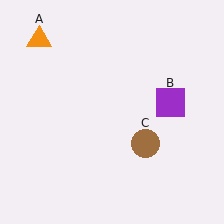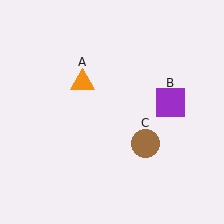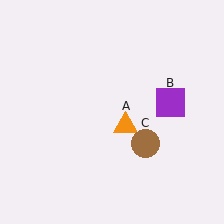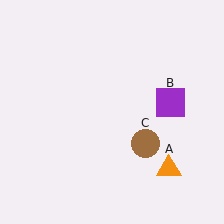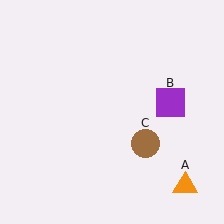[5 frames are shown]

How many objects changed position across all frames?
1 object changed position: orange triangle (object A).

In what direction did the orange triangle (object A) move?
The orange triangle (object A) moved down and to the right.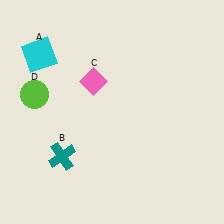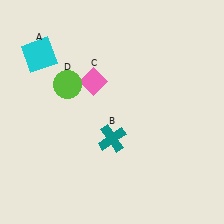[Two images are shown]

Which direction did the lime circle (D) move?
The lime circle (D) moved right.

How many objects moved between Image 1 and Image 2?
2 objects moved between the two images.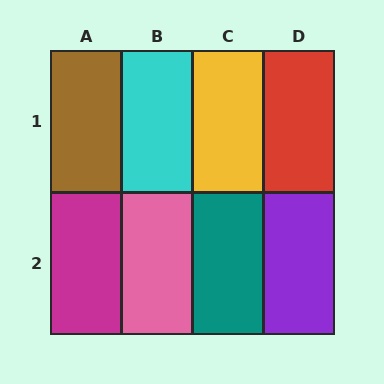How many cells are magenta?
1 cell is magenta.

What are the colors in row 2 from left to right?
Magenta, pink, teal, purple.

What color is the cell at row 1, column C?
Yellow.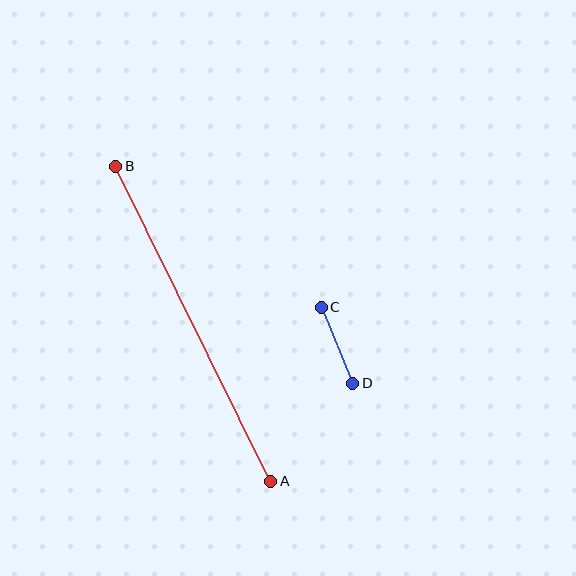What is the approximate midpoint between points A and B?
The midpoint is at approximately (193, 324) pixels.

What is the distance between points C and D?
The distance is approximately 82 pixels.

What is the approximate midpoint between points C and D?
The midpoint is at approximately (337, 345) pixels.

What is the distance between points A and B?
The distance is approximately 351 pixels.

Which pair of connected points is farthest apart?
Points A and B are farthest apart.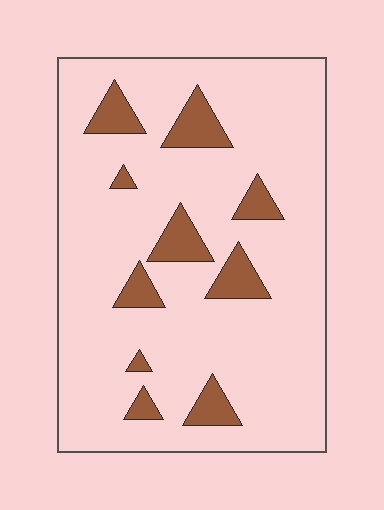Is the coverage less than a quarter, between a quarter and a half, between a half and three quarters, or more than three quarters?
Less than a quarter.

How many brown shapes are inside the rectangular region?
10.